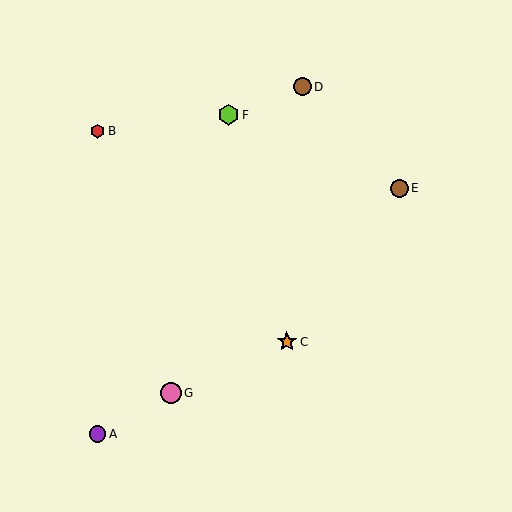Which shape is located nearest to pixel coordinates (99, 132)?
The red hexagon (labeled B) at (97, 131) is nearest to that location.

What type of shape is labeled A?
Shape A is a purple circle.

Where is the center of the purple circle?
The center of the purple circle is at (98, 434).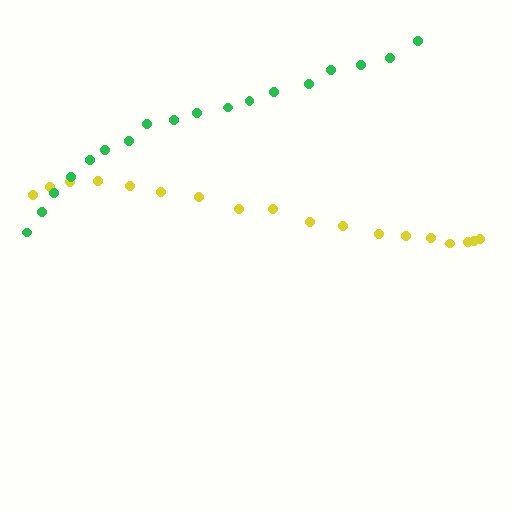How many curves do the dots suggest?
There are 2 distinct paths.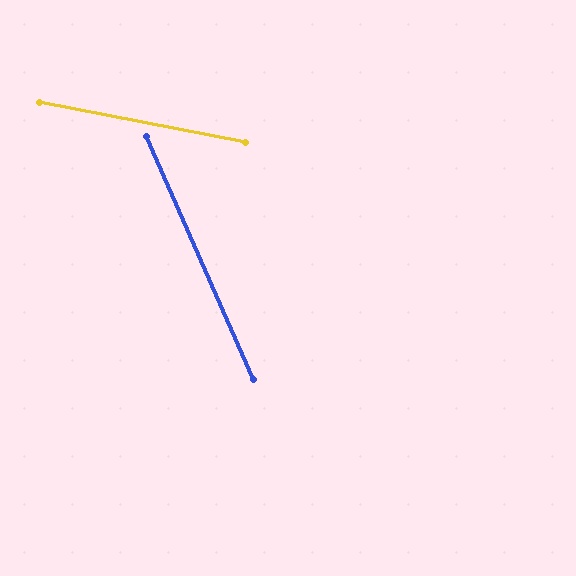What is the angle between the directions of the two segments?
Approximately 55 degrees.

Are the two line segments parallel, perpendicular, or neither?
Neither parallel nor perpendicular — they differ by about 55°.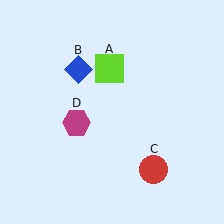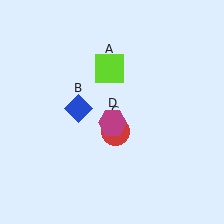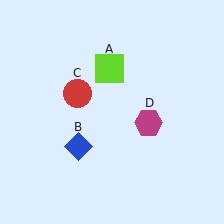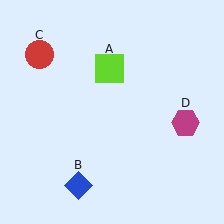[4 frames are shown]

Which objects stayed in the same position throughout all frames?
Lime square (object A) remained stationary.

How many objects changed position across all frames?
3 objects changed position: blue diamond (object B), red circle (object C), magenta hexagon (object D).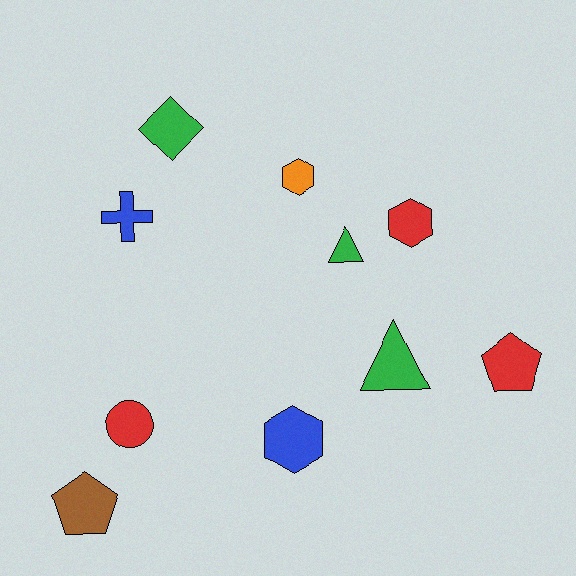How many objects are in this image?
There are 10 objects.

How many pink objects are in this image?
There are no pink objects.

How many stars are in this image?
There are no stars.